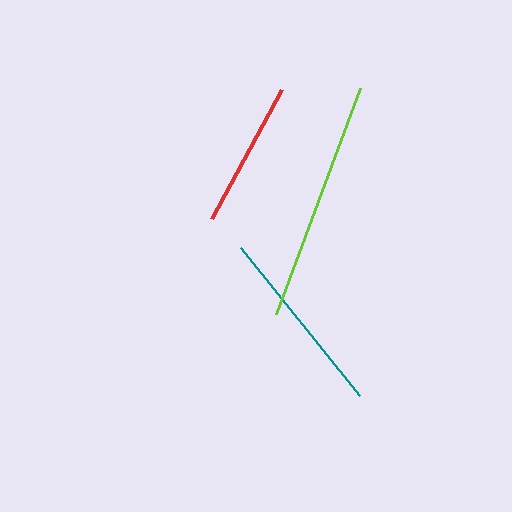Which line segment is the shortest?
The red line is the shortest at approximately 147 pixels.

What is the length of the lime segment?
The lime segment is approximately 241 pixels long.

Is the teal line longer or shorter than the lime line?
The lime line is longer than the teal line.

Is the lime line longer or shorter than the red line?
The lime line is longer than the red line.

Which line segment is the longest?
The lime line is the longest at approximately 241 pixels.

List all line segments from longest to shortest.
From longest to shortest: lime, teal, red.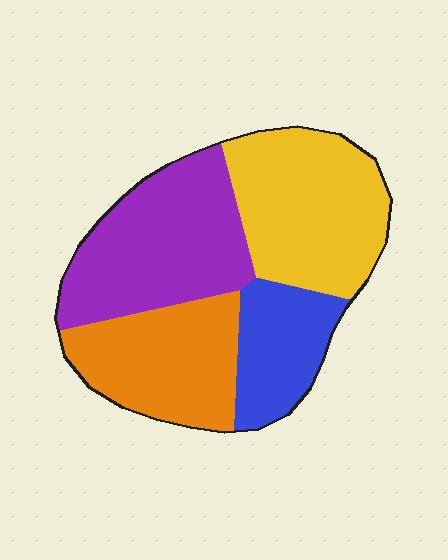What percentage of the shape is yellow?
Yellow covers 30% of the shape.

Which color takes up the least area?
Blue, at roughly 15%.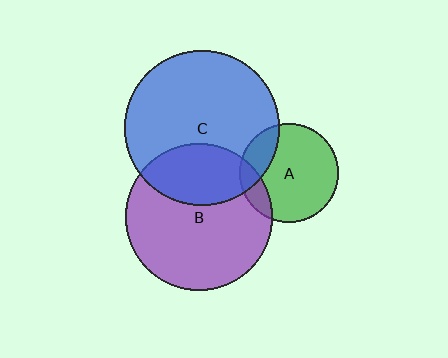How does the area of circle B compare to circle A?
Approximately 2.2 times.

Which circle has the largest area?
Circle C (blue).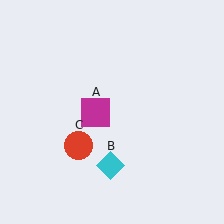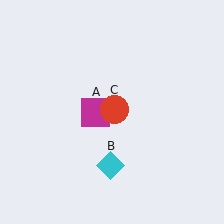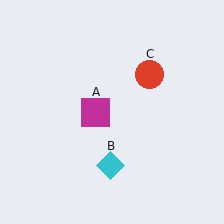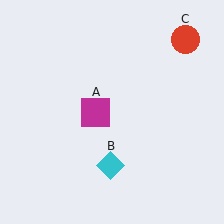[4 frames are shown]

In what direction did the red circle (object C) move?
The red circle (object C) moved up and to the right.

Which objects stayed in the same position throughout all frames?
Magenta square (object A) and cyan diamond (object B) remained stationary.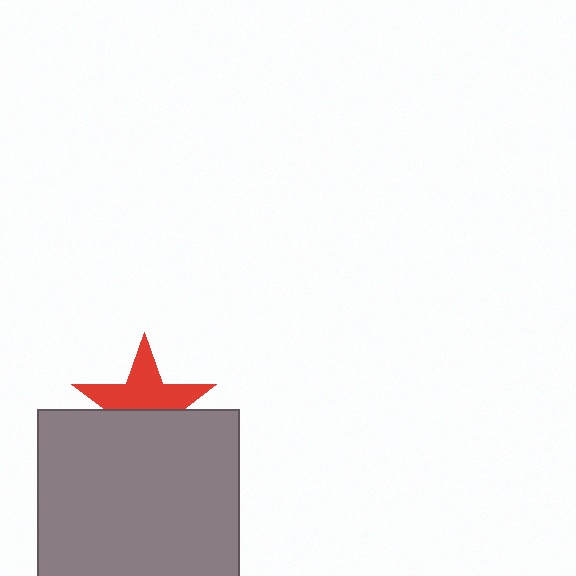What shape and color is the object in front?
The object in front is a gray square.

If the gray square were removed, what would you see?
You would see the complete red star.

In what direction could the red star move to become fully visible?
The red star could move up. That would shift it out from behind the gray square entirely.